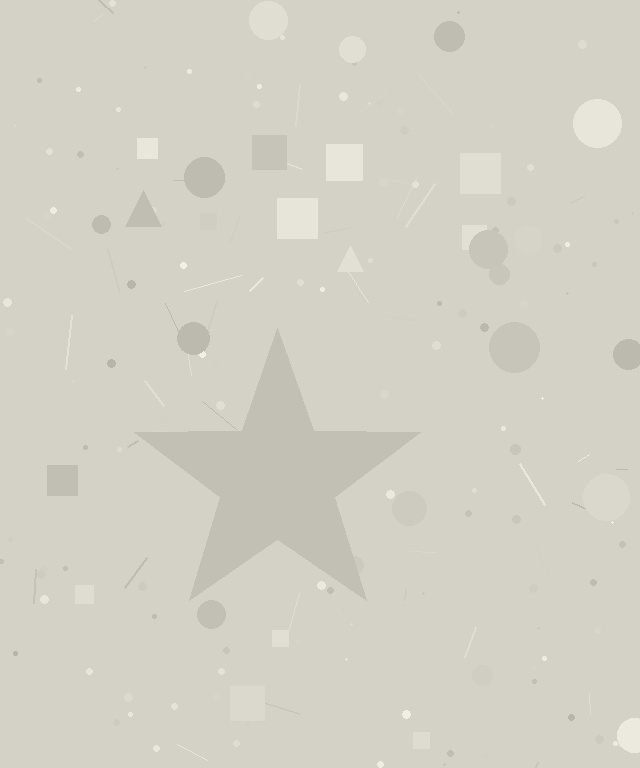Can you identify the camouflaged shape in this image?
The camouflaged shape is a star.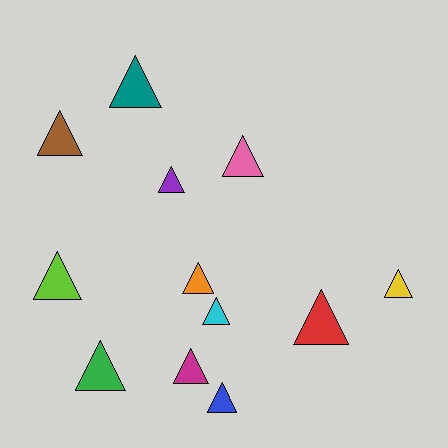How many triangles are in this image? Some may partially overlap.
There are 12 triangles.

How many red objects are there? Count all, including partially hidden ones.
There is 1 red object.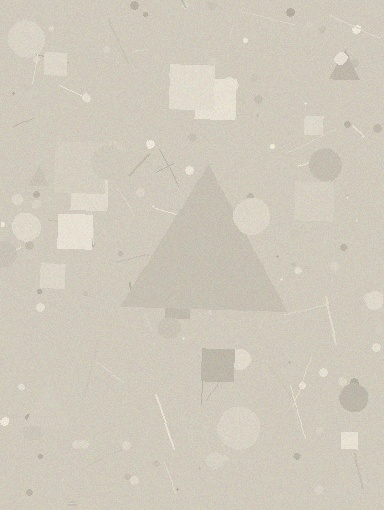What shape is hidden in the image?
A triangle is hidden in the image.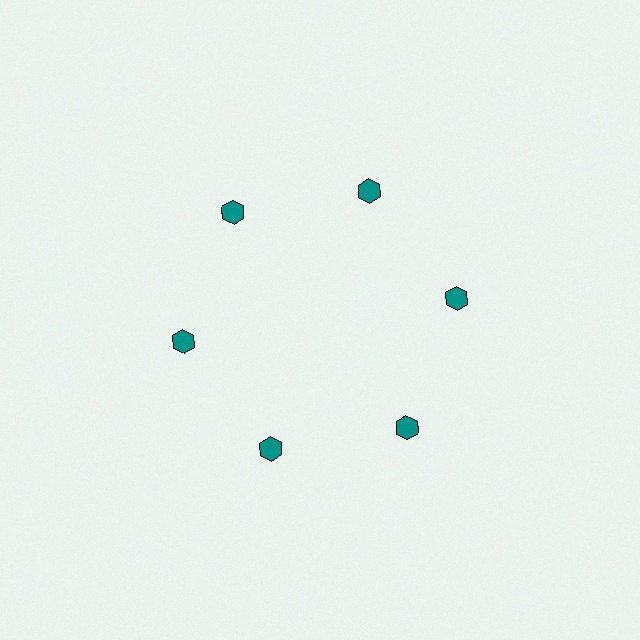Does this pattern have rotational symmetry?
Yes, this pattern has 6-fold rotational symmetry. It looks the same after rotating 60 degrees around the center.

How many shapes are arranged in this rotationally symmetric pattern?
There are 6 shapes, arranged in 6 groups of 1.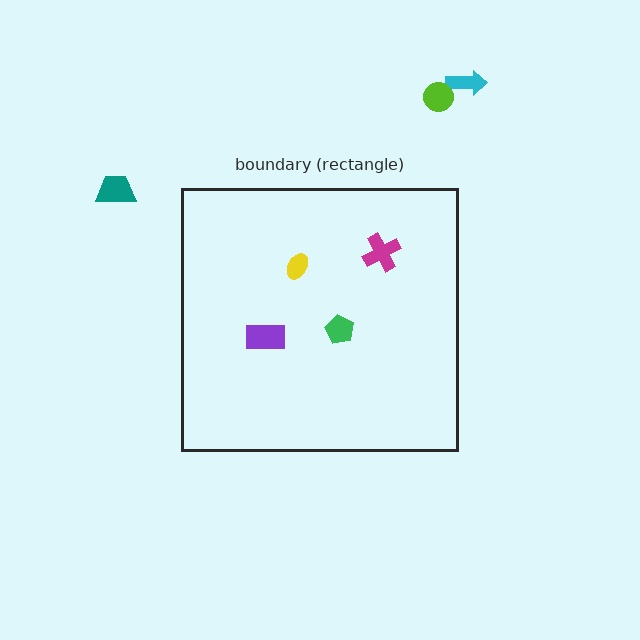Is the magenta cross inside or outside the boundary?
Inside.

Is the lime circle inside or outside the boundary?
Outside.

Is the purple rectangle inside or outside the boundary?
Inside.